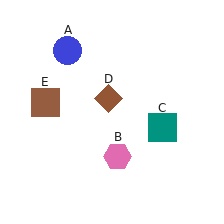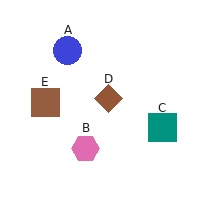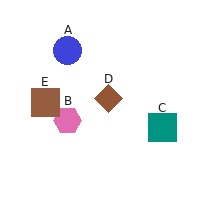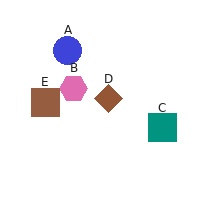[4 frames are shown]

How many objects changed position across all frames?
1 object changed position: pink hexagon (object B).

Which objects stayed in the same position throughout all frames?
Blue circle (object A) and teal square (object C) and brown diamond (object D) and brown square (object E) remained stationary.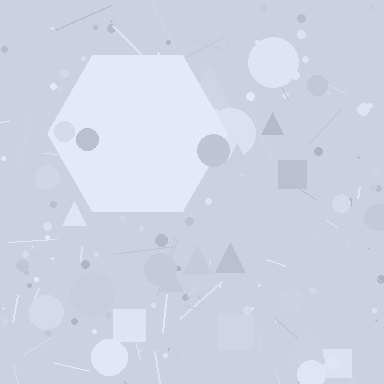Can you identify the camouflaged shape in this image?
The camouflaged shape is a hexagon.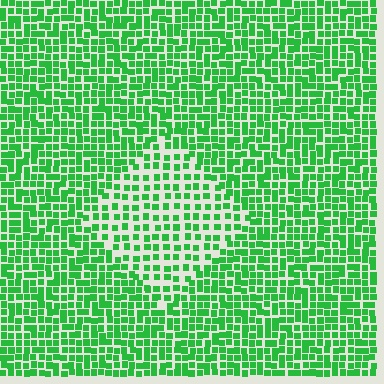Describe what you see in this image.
The image contains small green elements arranged at two different densities. A diamond-shaped region is visible where the elements are less densely packed than the surrounding area.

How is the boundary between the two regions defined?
The boundary is defined by a change in element density (approximately 1.8x ratio). All elements are the same color, size, and shape.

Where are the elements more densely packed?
The elements are more densely packed outside the diamond boundary.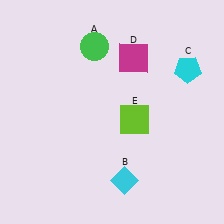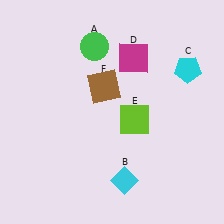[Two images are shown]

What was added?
A brown square (F) was added in Image 2.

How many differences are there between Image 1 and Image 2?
There is 1 difference between the two images.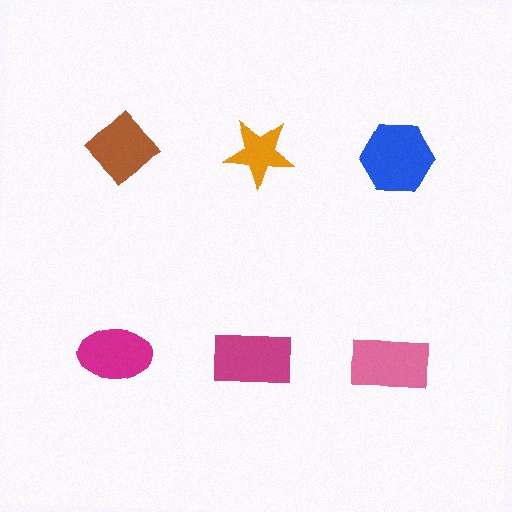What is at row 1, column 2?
An orange star.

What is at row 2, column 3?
A pink rectangle.